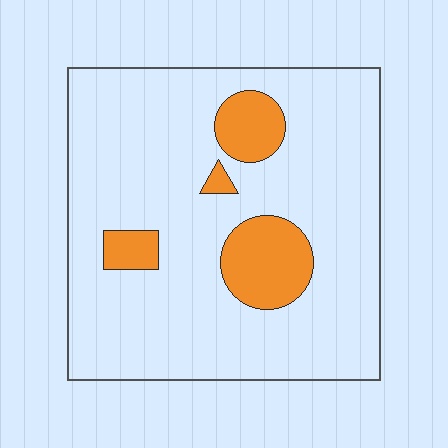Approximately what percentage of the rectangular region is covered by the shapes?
Approximately 15%.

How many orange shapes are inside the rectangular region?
4.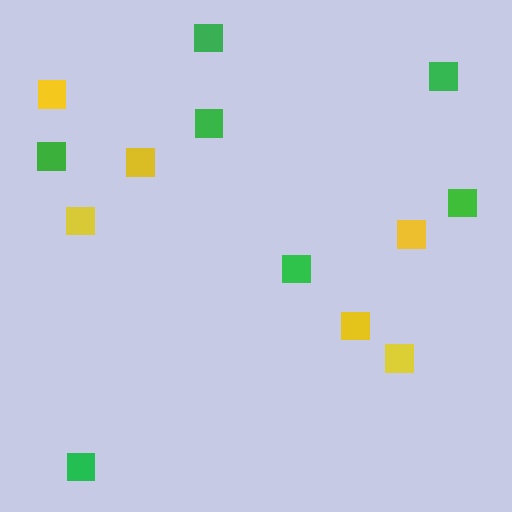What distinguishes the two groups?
There are 2 groups: one group of yellow squares (6) and one group of green squares (7).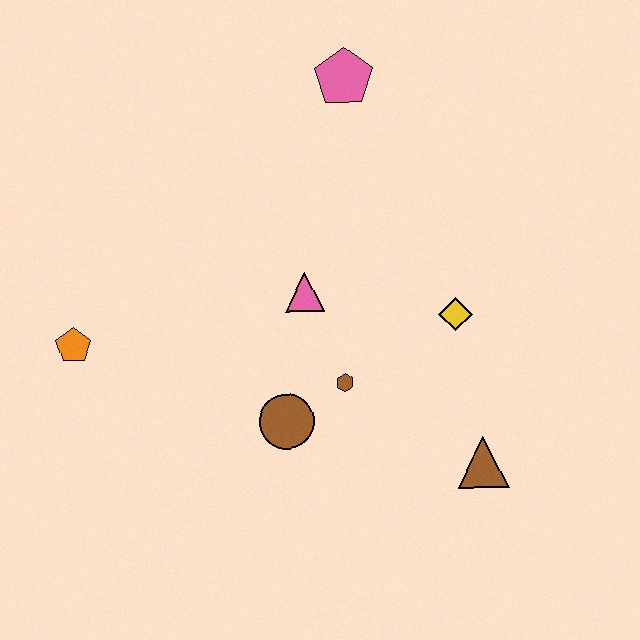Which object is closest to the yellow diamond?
The brown hexagon is closest to the yellow diamond.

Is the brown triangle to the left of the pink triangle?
No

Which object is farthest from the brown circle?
The pink pentagon is farthest from the brown circle.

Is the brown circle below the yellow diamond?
Yes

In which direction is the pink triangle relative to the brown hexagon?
The pink triangle is above the brown hexagon.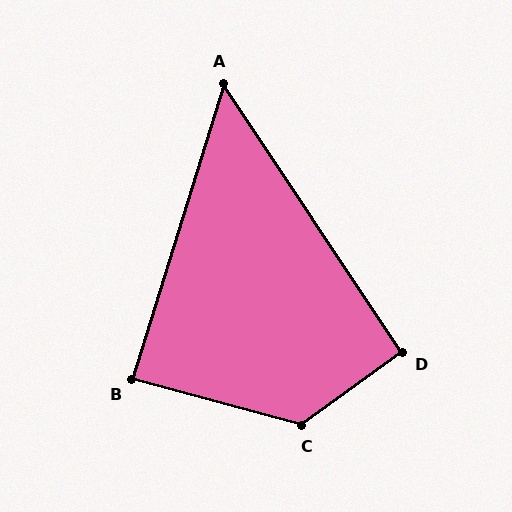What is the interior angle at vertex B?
Approximately 88 degrees (approximately right).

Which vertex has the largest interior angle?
C, at approximately 129 degrees.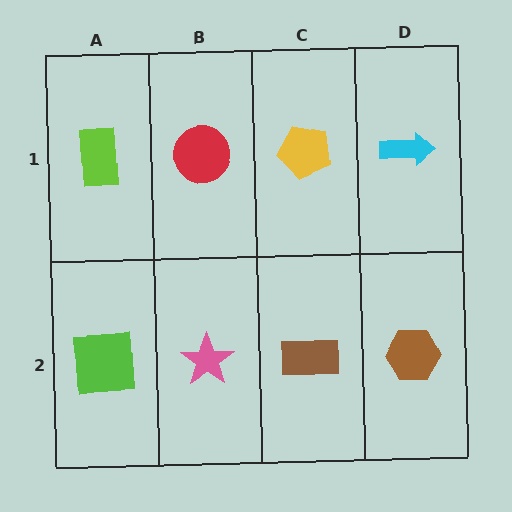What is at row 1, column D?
A cyan arrow.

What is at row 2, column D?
A brown hexagon.